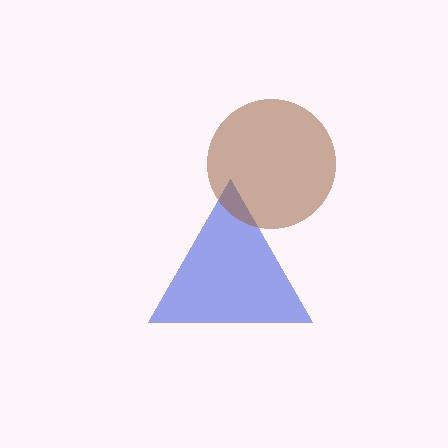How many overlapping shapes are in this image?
There are 2 overlapping shapes in the image.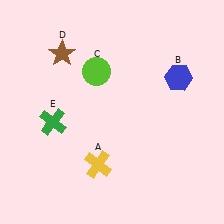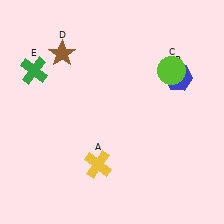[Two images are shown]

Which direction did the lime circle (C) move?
The lime circle (C) moved right.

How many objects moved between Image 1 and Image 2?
2 objects moved between the two images.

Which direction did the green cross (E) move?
The green cross (E) moved up.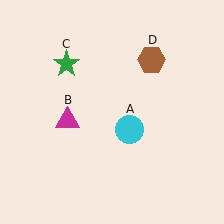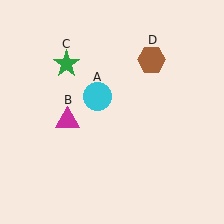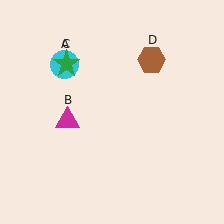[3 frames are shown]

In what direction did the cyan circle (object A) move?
The cyan circle (object A) moved up and to the left.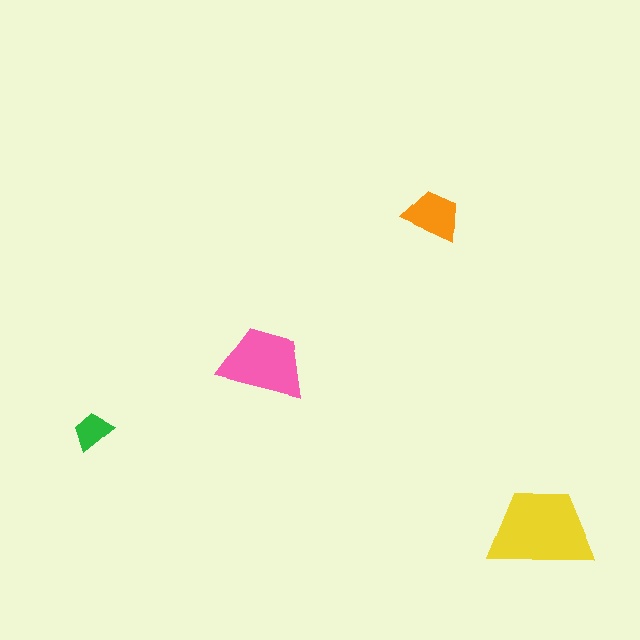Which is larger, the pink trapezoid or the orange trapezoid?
The pink one.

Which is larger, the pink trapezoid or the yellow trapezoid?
The yellow one.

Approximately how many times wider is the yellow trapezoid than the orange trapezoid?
About 2 times wider.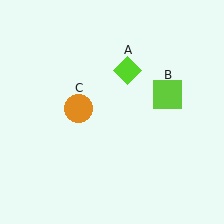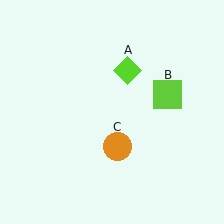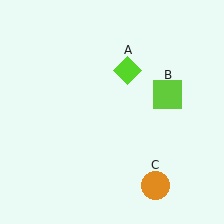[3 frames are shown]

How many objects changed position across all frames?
1 object changed position: orange circle (object C).